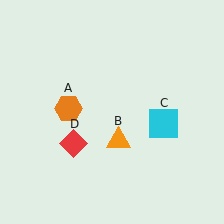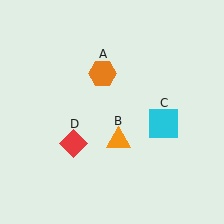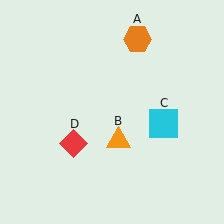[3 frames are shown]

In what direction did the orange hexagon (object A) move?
The orange hexagon (object A) moved up and to the right.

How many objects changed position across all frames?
1 object changed position: orange hexagon (object A).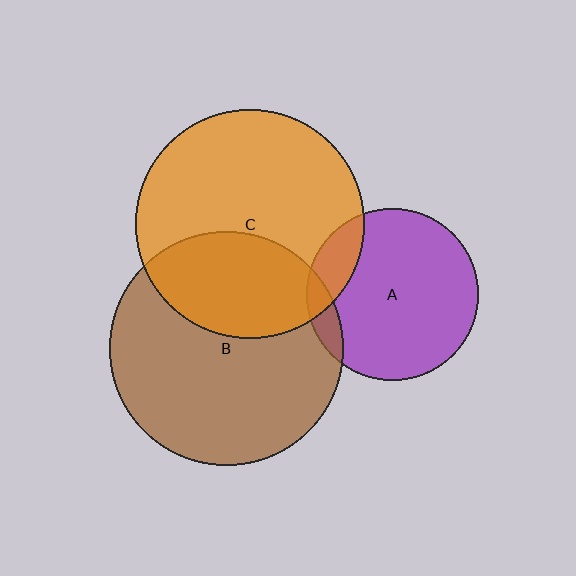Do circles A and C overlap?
Yes.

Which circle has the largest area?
Circle B (brown).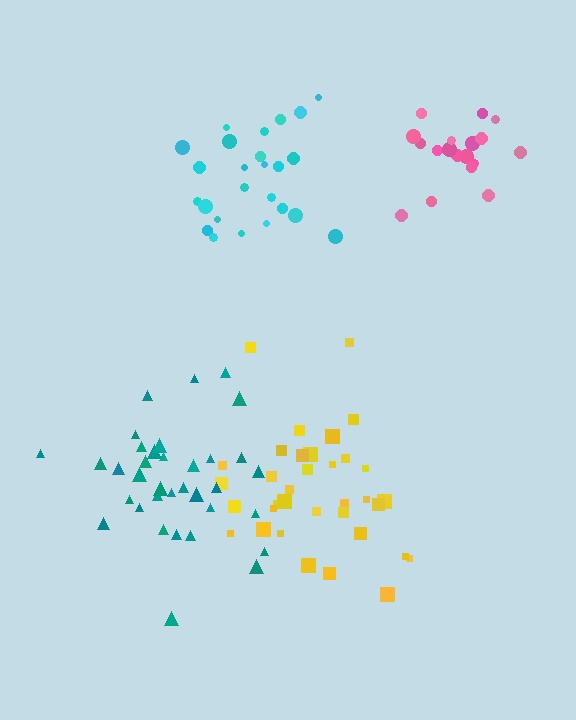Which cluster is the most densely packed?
Pink.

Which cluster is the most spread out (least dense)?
Yellow.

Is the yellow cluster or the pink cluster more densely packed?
Pink.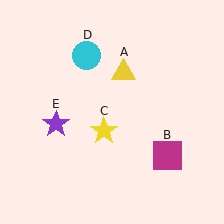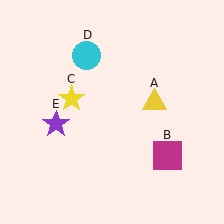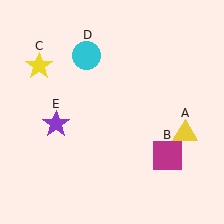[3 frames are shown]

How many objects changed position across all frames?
2 objects changed position: yellow triangle (object A), yellow star (object C).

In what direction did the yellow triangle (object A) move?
The yellow triangle (object A) moved down and to the right.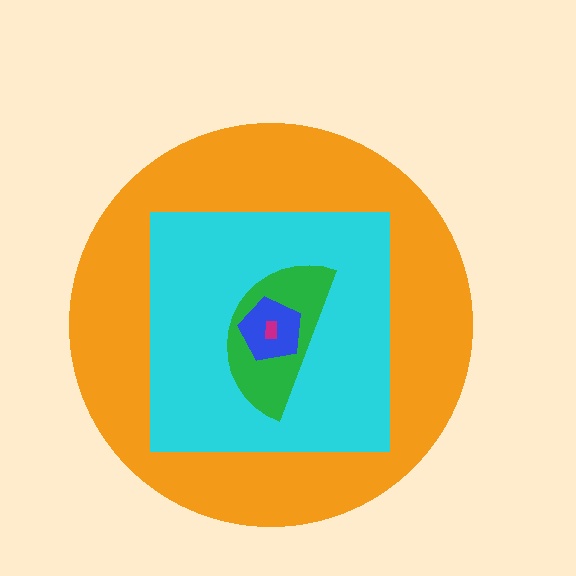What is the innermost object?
The magenta rectangle.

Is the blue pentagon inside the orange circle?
Yes.